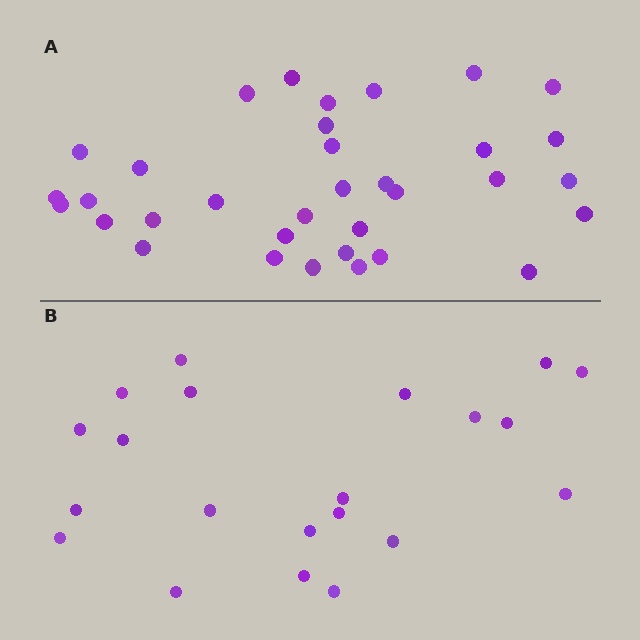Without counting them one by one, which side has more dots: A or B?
Region A (the top region) has more dots.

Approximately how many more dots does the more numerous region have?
Region A has approximately 15 more dots than region B.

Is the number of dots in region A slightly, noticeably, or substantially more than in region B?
Region A has substantially more. The ratio is roughly 1.6 to 1.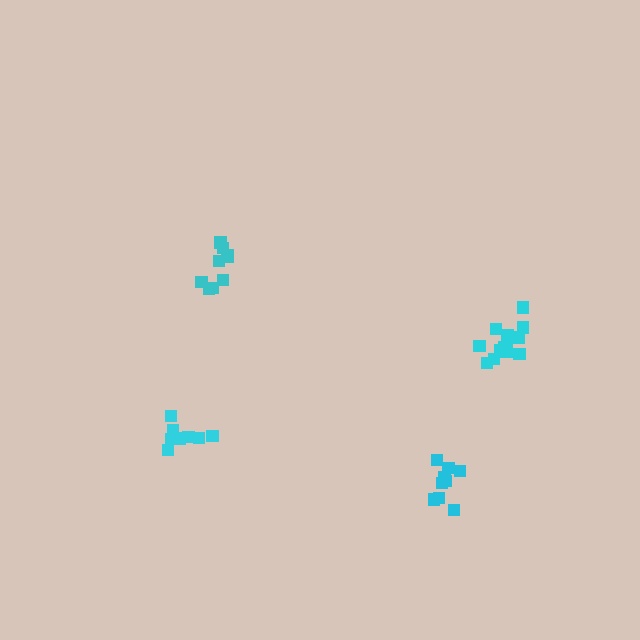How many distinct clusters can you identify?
There are 4 distinct clusters.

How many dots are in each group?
Group 1: 9 dots, Group 2: 14 dots, Group 3: 9 dots, Group 4: 8 dots (40 total).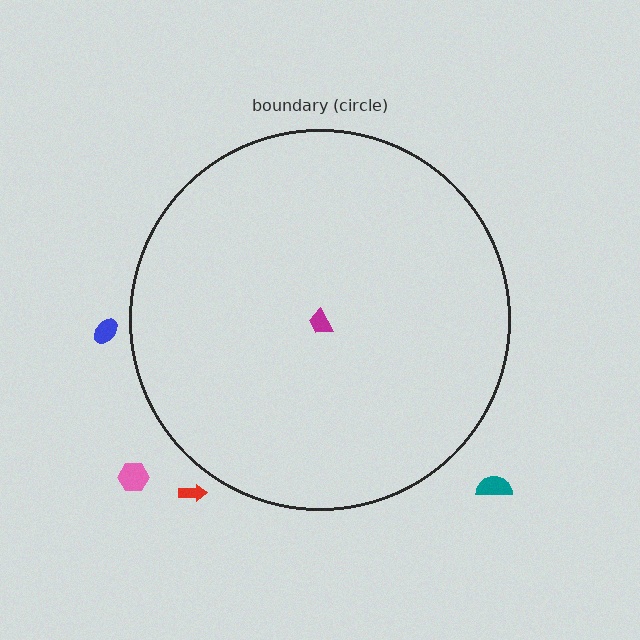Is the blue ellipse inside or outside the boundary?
Outside.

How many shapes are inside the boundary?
1 inside, 4 outside.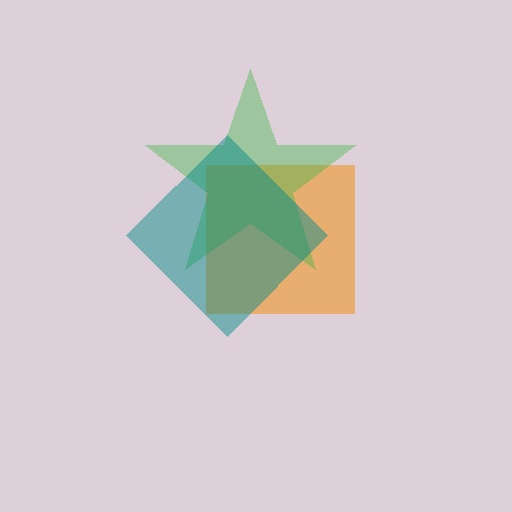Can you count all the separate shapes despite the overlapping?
Yes, there are 3 separate shapes.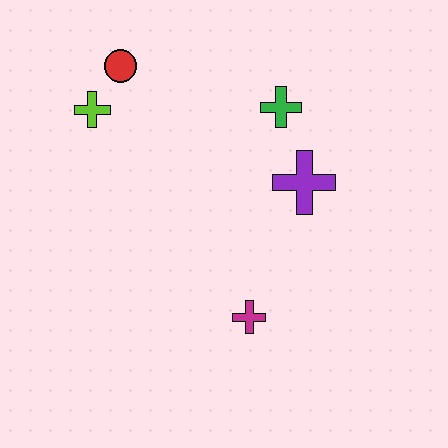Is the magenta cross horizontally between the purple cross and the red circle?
Yes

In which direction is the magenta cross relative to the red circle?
The magenta cross is below the red circle.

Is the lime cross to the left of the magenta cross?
Yes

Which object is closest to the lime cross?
The red circle is closest to the lime cross.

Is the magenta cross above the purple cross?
No